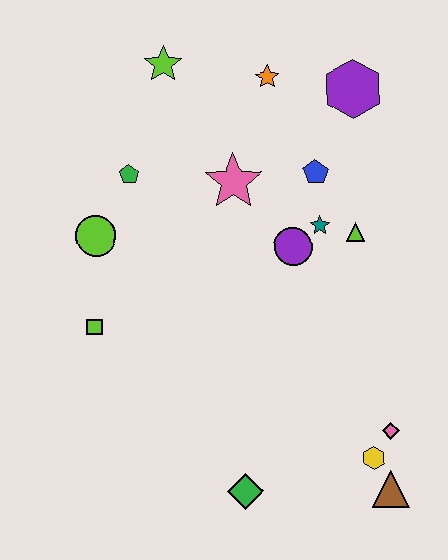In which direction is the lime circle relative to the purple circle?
The lime circle is to the left of the purple circle.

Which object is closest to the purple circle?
The teal star is closest to the purple circle.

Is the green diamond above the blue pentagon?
No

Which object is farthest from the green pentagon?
The brown triangle is farthest from the green pentagon.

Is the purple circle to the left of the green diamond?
No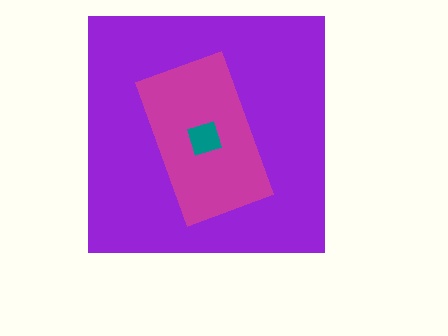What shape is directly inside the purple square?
The magenta rectangle.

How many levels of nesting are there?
3.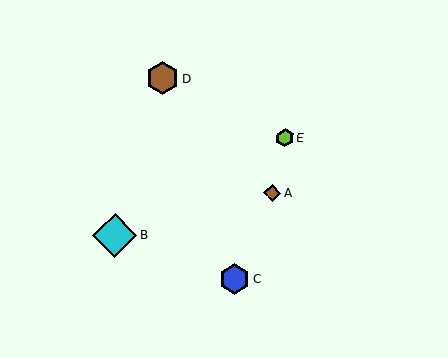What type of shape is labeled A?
Shape A is a brown diamond.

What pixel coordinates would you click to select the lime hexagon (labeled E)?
Click at (285, 137) to select the lime hexagon E.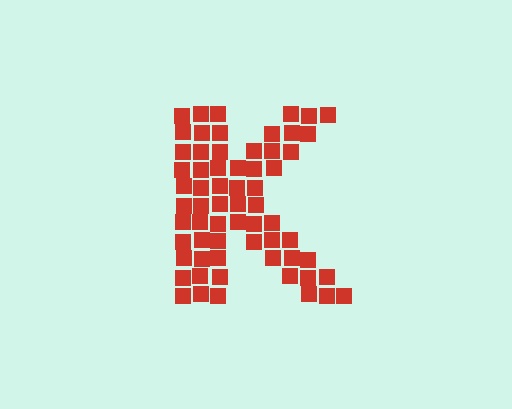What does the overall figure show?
The overall figure shows the letter K.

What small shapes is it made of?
It is made of small squares.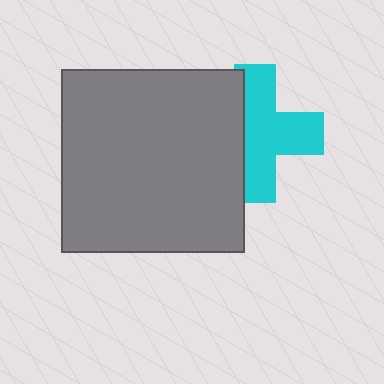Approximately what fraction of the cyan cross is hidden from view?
Roughly 37% of the cyan cross is hidden behind the gray square.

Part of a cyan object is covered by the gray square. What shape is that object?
It is a cross.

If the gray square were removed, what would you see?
You would see the complete cyan cross.